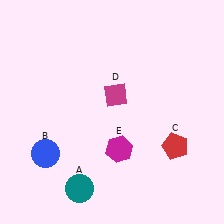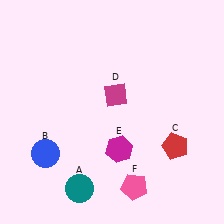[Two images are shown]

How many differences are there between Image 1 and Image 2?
There is 1 difference between the two images.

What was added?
A pink pentagon (F) was added in Image 2.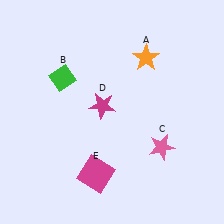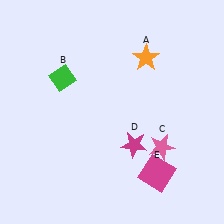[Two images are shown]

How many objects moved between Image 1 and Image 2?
2 objects moved between the two images.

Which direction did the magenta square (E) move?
The magenta square (E) moved right.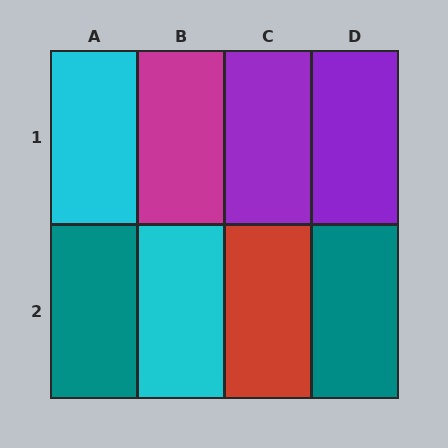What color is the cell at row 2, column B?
Cyan.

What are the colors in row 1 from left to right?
Cyan, magenta, purple, purple.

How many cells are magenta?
1 cell is magenta.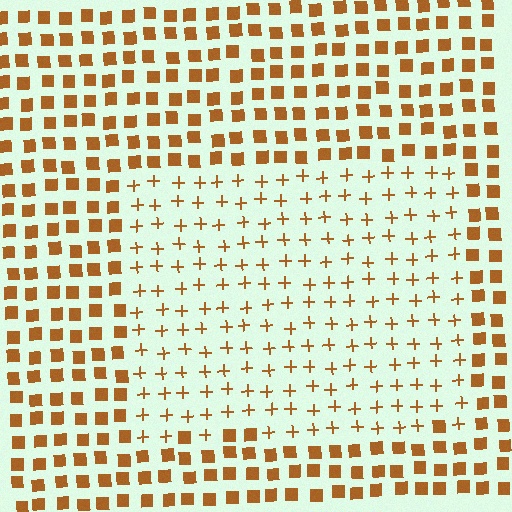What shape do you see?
I see a rectangle.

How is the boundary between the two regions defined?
The boundary is defined by a change in element shape: plus signs inside vs. squares outside. All elements share the same color and spacing.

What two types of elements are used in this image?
The image uses plus signs inside the rectangle region and squares outside it.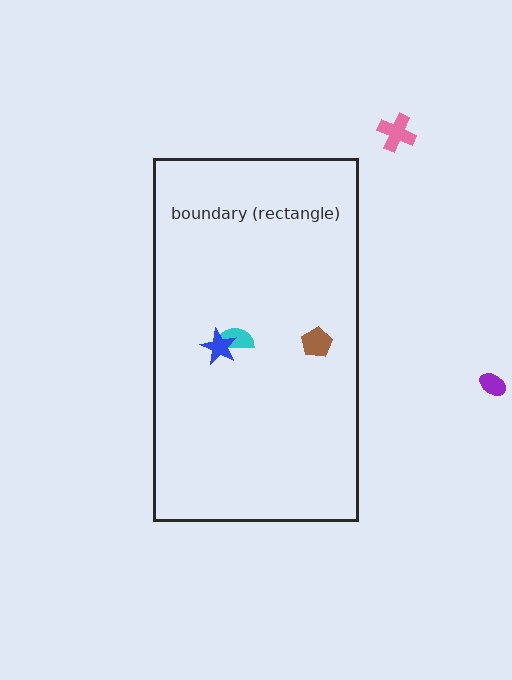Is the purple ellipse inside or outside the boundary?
Outside.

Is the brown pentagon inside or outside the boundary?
Inside.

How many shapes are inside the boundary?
3 inside, 2 outside.